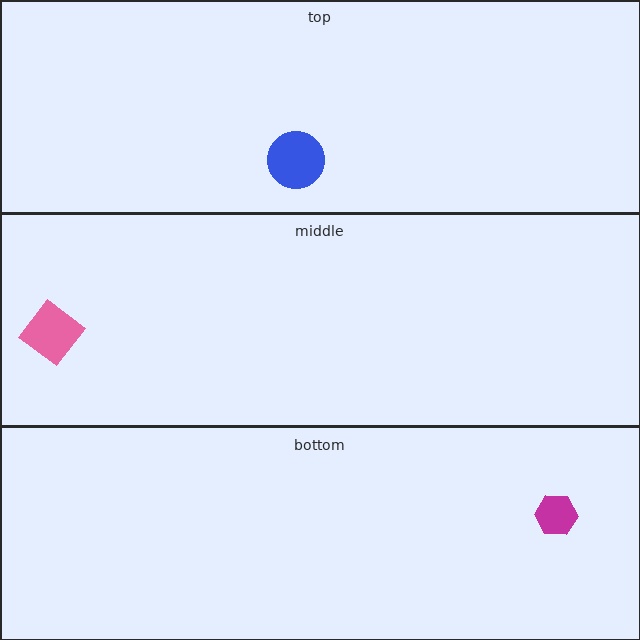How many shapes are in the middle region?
1.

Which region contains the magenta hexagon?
The bottom region.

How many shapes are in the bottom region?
1.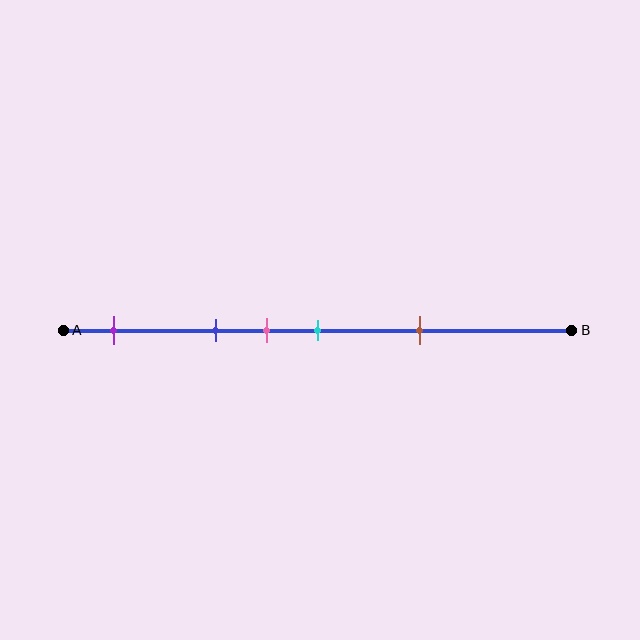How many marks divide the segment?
There are 5 marks dividing the segment.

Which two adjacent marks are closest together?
The pink and cyan marks are the closest adjacent pair.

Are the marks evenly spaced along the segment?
No, the marks are not evenly spaced.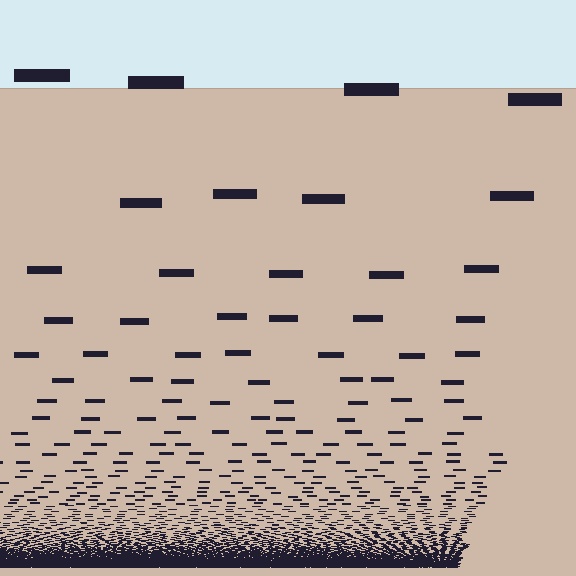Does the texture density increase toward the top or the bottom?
Density increases toward the bottom.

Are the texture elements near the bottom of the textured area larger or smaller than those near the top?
Smaller. The gradient is inverted — elements near the bottom are smaller and denser.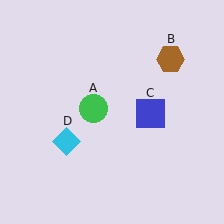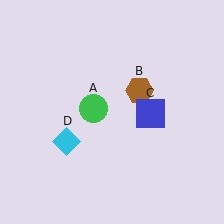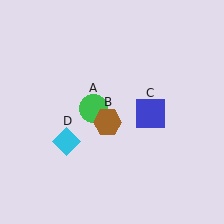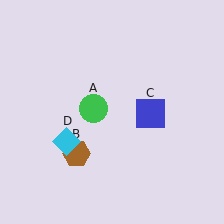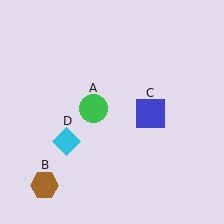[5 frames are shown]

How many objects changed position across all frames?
1 object changed position: brown hexagon (object B).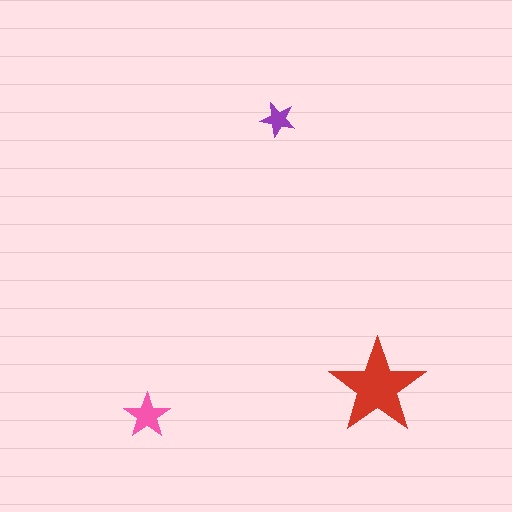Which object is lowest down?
The pink star is bottommost.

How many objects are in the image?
There are 3 objects in the image.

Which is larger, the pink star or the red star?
The red one.